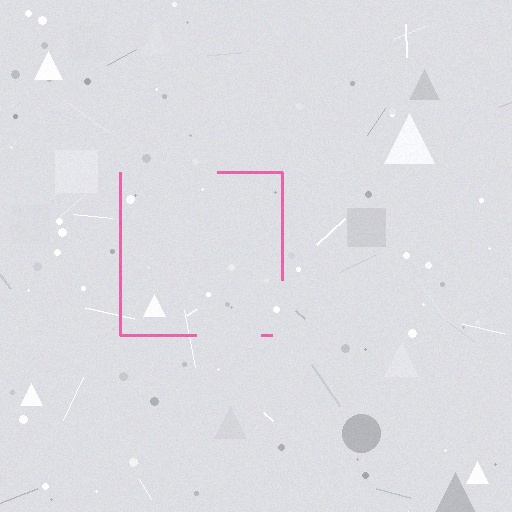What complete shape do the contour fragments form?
The contour fragments form a square.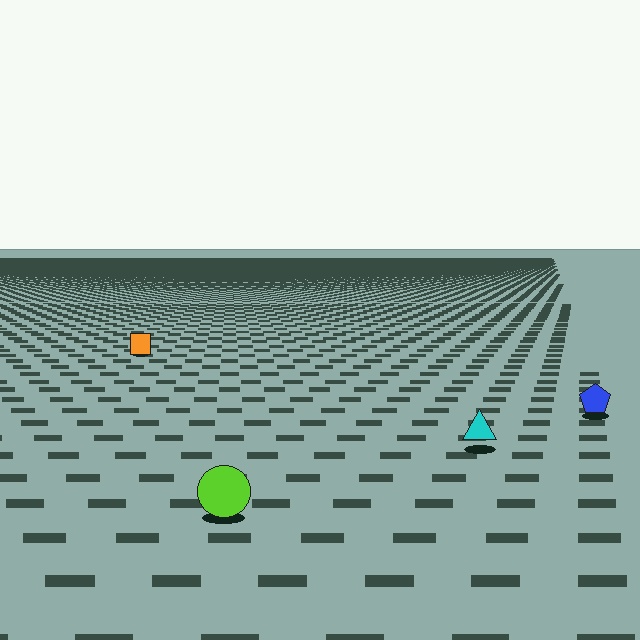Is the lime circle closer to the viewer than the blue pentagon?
Yes. The lime circle is closer — you can tell from the texture gradient: the ground texture is coarser near it.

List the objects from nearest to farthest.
From nearest to farthest: the lime circle, the cyan triangle, the blue pentagon, the orange square.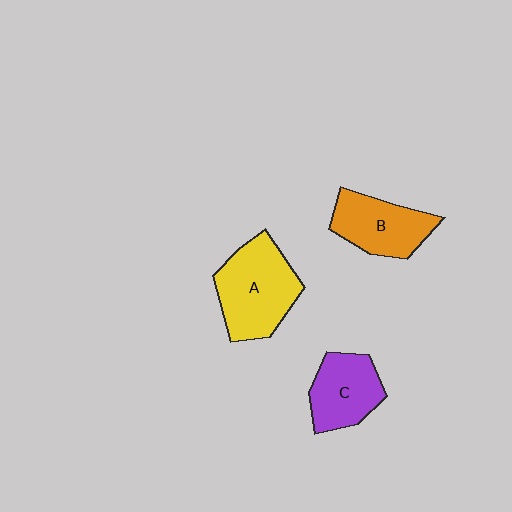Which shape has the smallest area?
Shape C (purple).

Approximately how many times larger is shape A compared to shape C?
Approximately 1.4 times.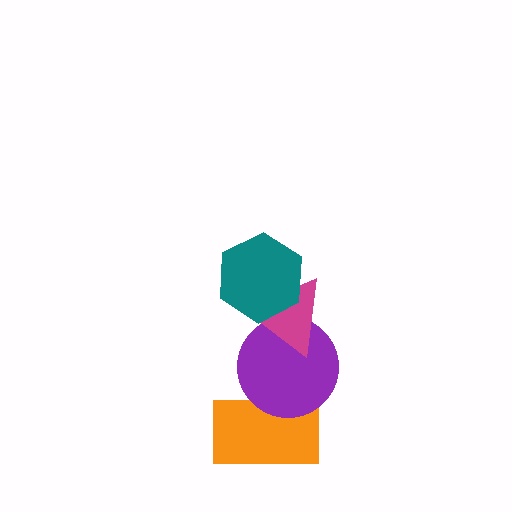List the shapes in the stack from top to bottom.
From top to bottom: the teal hexagon, the magenta triangle, the purple circle, the orange rectangle.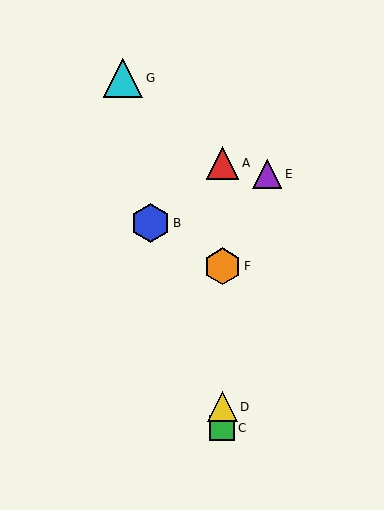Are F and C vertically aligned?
Yes, both are at x≈222.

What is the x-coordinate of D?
Object D is at x≈222.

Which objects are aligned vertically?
Objects A, C, D, F are aligned vertically.